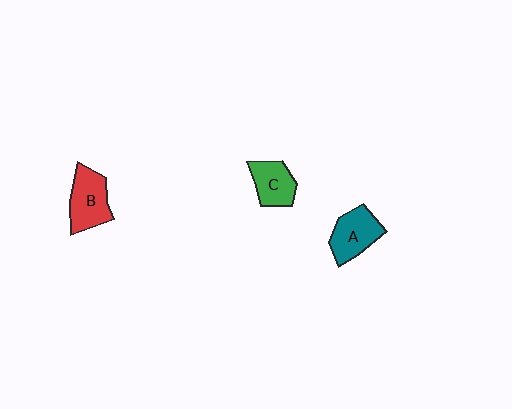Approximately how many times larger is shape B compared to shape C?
Approximately 1.3 times.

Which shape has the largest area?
Shape B (red).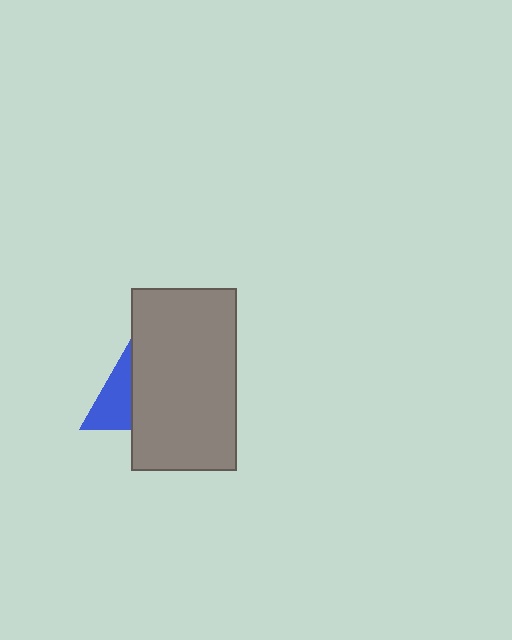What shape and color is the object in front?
The object in front is a gray rectangle.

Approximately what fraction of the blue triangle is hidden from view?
Roughly 50% of the blue triangle is hidden behind the gray rectangle.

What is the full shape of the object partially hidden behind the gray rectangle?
The partially hidden object is a blue triangle.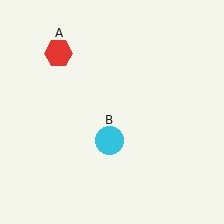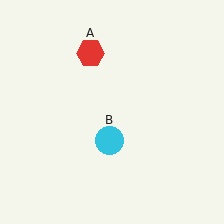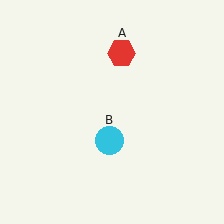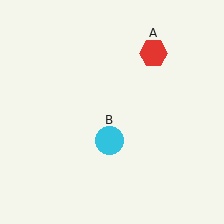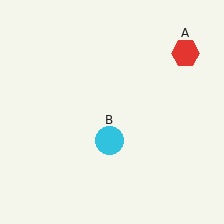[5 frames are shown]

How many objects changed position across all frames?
1 object changed position: red hexagon (object A).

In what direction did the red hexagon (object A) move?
The red hexagon (object A) moved right.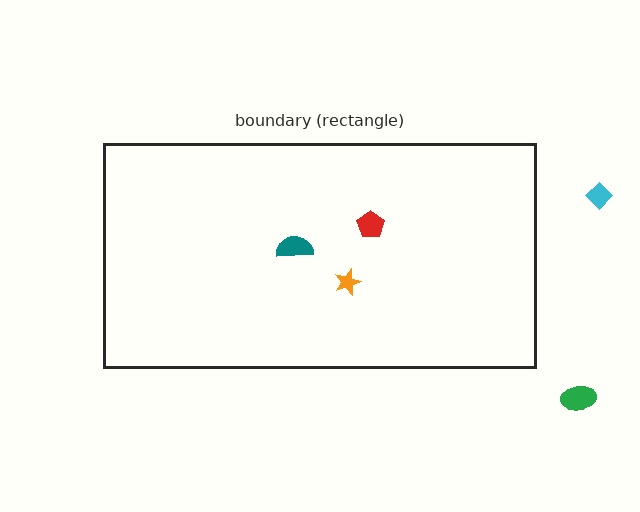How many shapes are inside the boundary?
3 inside, 2 outside.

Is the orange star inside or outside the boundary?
Inside.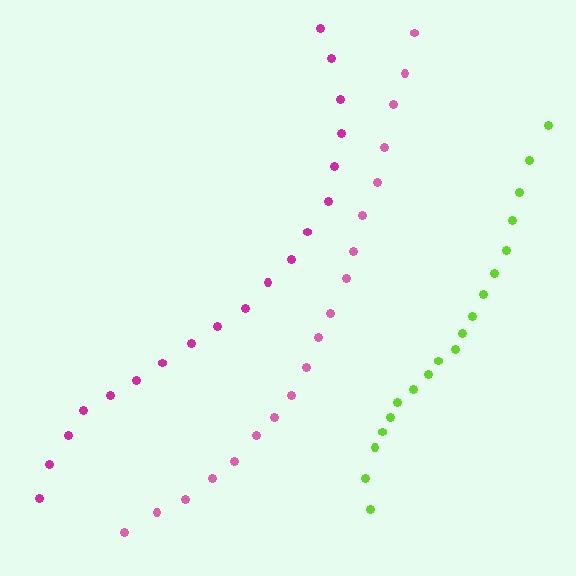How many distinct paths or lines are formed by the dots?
There are 3 distinct paths.